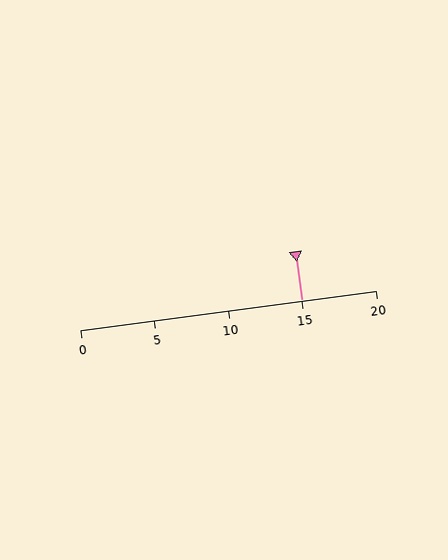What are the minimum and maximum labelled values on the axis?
The axis runs from 0 to 20.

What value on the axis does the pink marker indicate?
The marker indicates approximately 15.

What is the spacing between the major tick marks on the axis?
The major ticks are spaced 5 apart.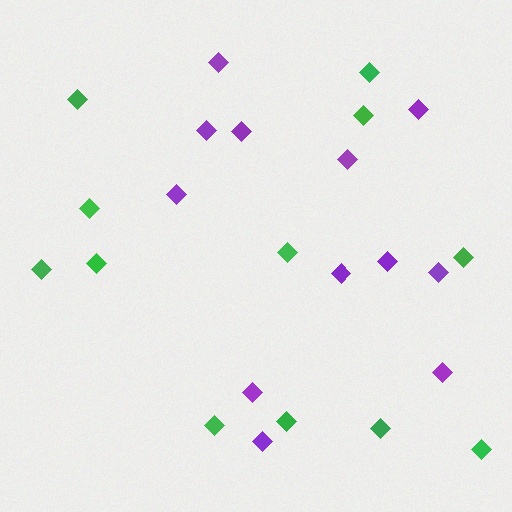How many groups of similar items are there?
There are 2 groups: one group of green diamonds (12) and one group of purple diamonds (12).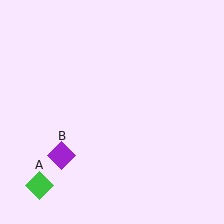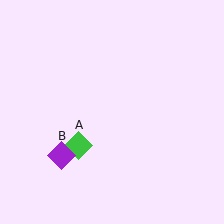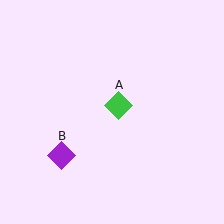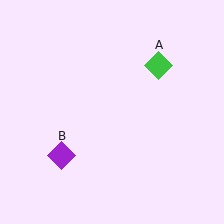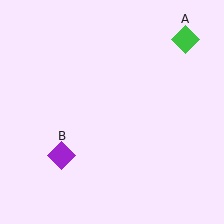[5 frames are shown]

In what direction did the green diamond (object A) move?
The green diamond (object A) moved up and to the right.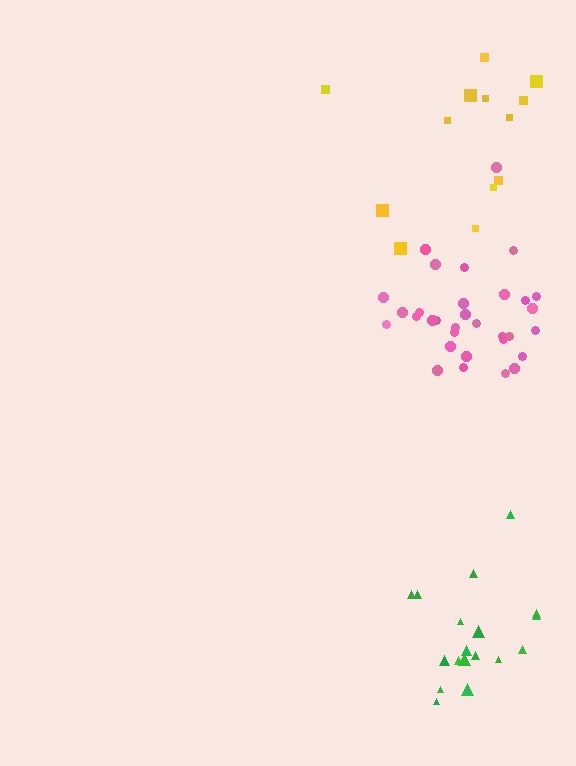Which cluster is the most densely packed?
Pink.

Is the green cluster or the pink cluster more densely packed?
Pink.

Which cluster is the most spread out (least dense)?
Yellow.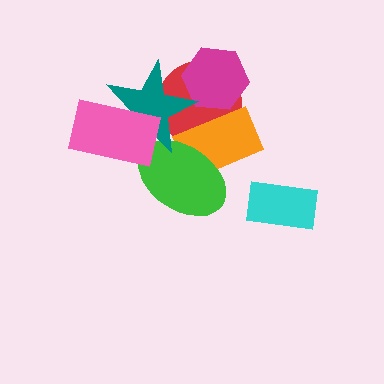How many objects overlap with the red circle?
4 objects overlap with the red circle.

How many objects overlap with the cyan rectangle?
0 objects overlap with the cyan rectangle.